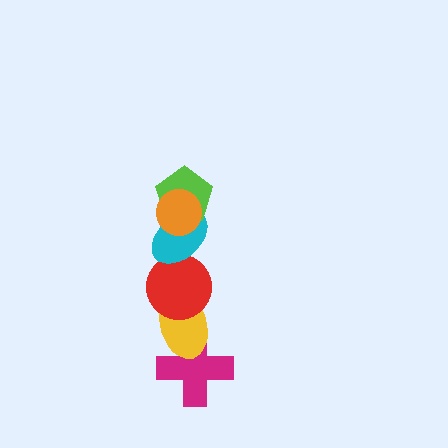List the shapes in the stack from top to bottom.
From top to bottom: the orange circle, the lime pentagon, the cyan ellipse, the red circle, the yellow ellipse, the magenta cross.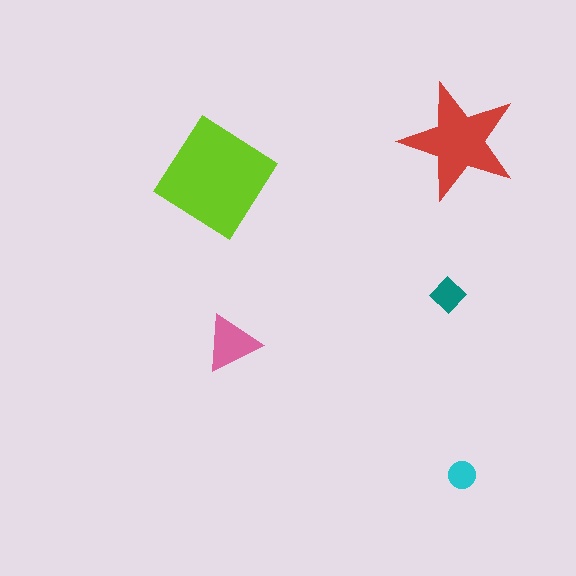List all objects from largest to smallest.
The lime diamond, the red star, the pink triangle, the teal diamond, the cyan circle.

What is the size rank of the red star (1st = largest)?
2nd.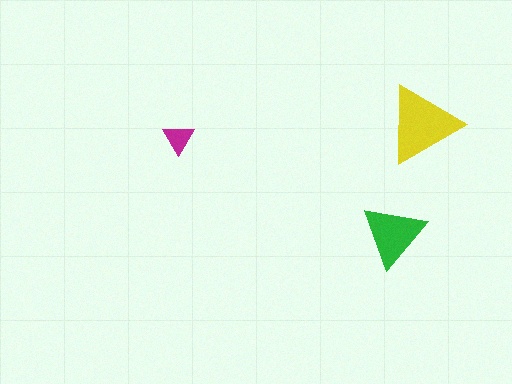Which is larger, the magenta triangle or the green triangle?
The green one.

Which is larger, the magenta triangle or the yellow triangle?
The yellow one.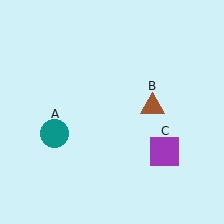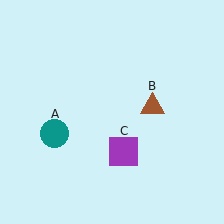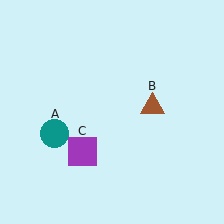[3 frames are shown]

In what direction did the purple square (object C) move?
The purple square (object C) moved left.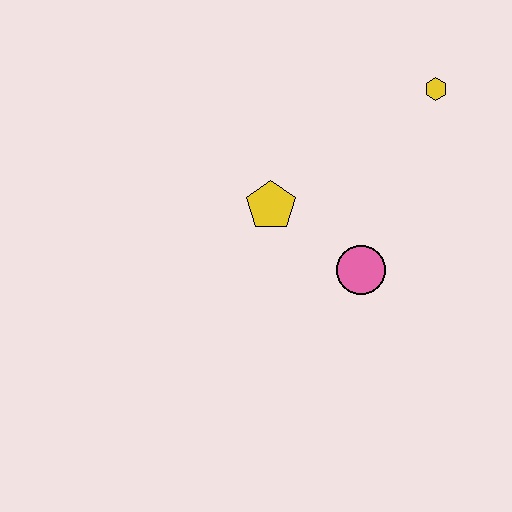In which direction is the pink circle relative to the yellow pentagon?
The pink circle is to the right of the yellow pentagon.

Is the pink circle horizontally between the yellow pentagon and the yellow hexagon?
Yes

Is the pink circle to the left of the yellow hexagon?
Yes